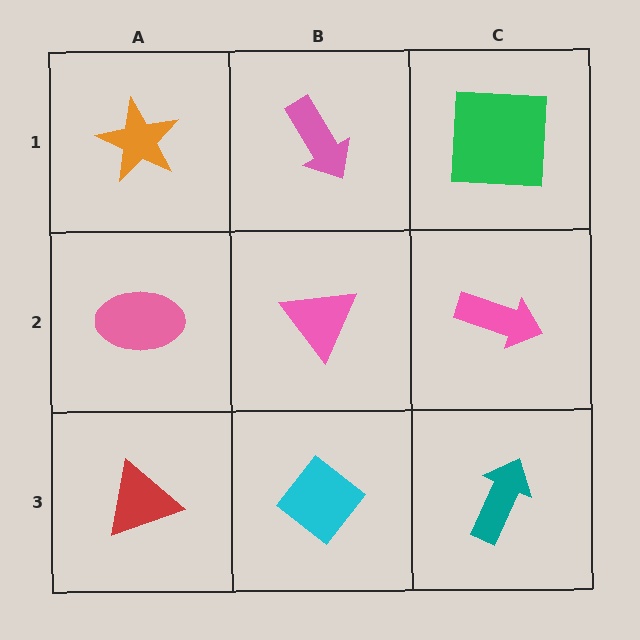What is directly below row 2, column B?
A cyan diamond.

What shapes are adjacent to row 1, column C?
A pink arrow (row 2, column C), a pink arrow (row 1, column B).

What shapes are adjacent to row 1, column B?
A pink triangle (row 2, column B), an orange star (row 1, column A), a green square (row 1, column C).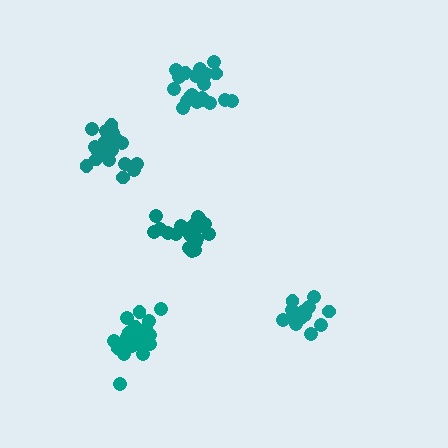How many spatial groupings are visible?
There are 5 spatial groupings.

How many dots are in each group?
Group 1: 15 dots, Group 2: 20 dots, Group 3: 19 dots, Group 4: 21 dots, Group 5: 20 dots (95 total).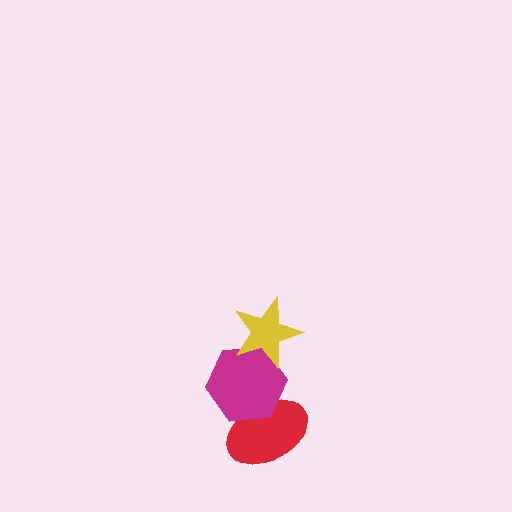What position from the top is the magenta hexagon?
The magenta hexagon is 2nd from the top.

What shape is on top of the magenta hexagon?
The yellow star is on top of the magenta hexagon.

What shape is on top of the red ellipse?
The magenta hexagon is on top of the red ellipse.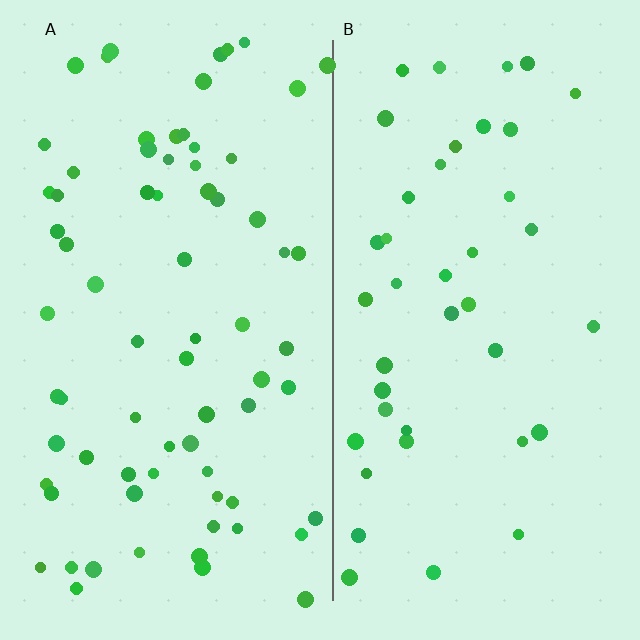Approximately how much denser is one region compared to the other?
Approximately 1.8× — region A over region B.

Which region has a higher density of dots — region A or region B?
A (the left).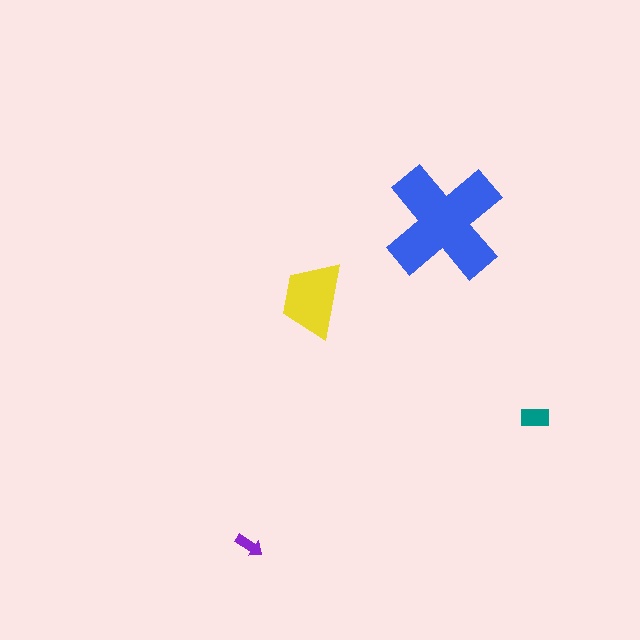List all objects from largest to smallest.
The blue cross, the yellow trapezoid, the teal rectangle, the purple arrow.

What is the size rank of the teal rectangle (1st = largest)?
3rd.